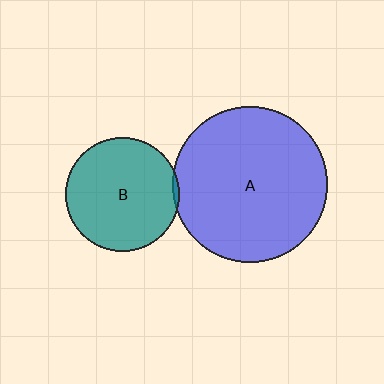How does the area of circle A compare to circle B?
Approximately 1.9 times.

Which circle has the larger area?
Circle A (blue).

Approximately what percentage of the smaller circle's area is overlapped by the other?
Approximately 5%.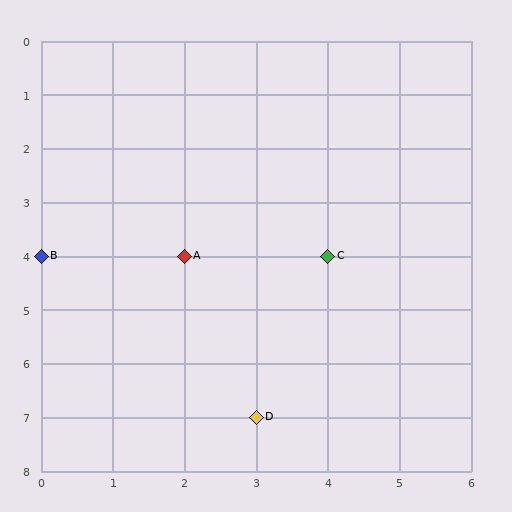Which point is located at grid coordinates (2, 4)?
Point A is at (2, 4).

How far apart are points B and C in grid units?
Points B and C are 4 columns apart.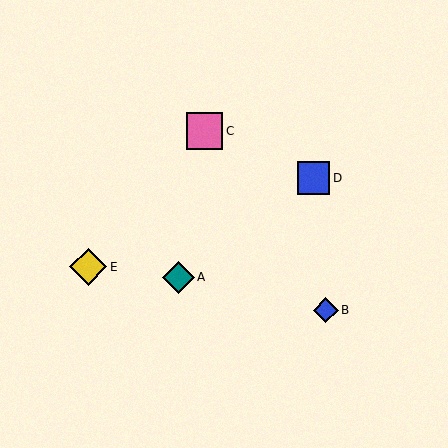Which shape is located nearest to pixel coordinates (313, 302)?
The blue diamond (labeled B) at (326, 310) is nearest to that location.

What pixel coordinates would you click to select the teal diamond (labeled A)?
Click at (178, 277) to select the teal diamond A.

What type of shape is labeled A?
Shape A is a teal diamond.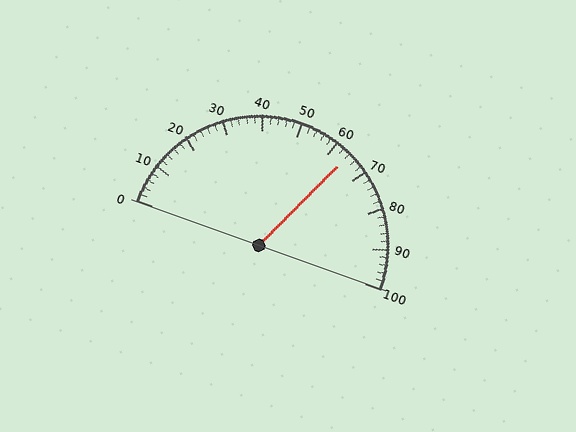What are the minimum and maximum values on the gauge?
The gauge ranges from 0 to 100.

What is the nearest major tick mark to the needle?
The nearest major tick mark is 60.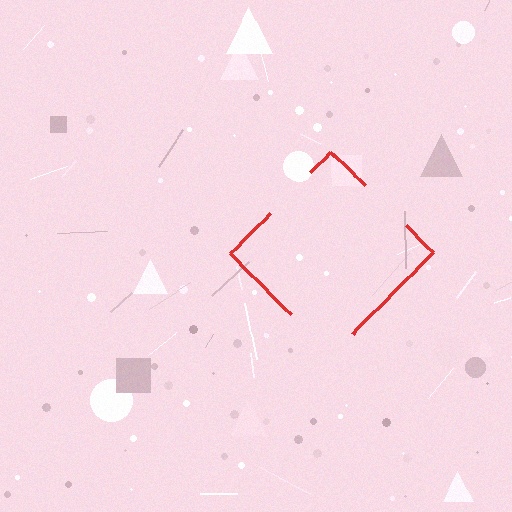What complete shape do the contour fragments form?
The contour fragments form a diamond.